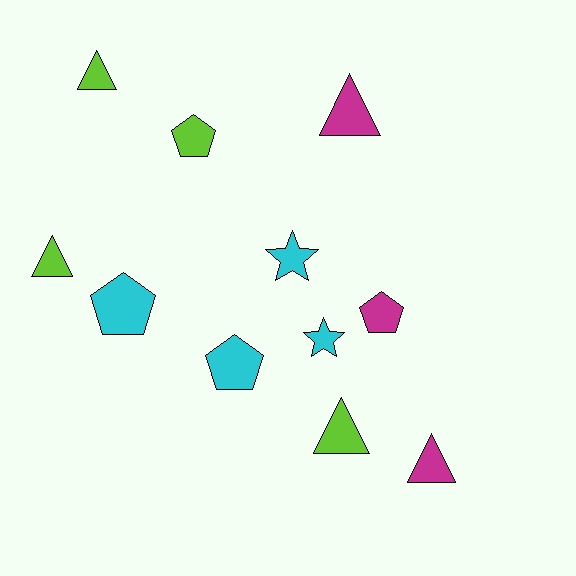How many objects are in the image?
There are 11 objects.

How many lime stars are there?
There are no lime stars.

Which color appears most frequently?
Cyan, with 4 objects.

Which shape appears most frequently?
Triangle, with 5 objects.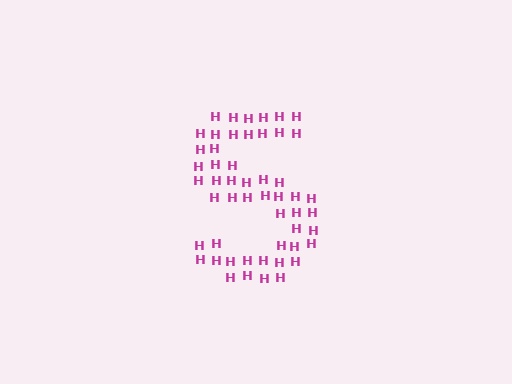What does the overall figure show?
The overall figure shows the letter S.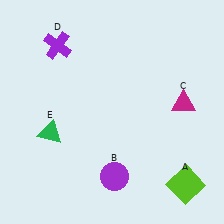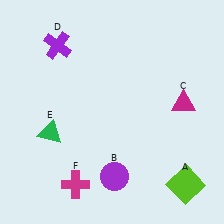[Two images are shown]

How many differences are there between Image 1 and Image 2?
There is 1 difference between the two images.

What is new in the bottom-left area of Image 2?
A magenta cross (F) was added in the bottom-left area of Image 2.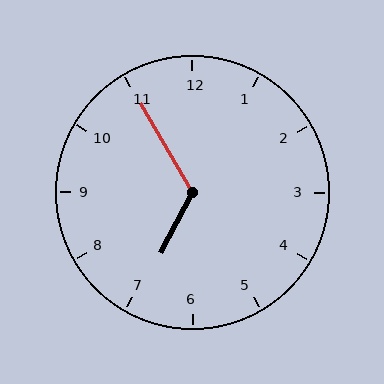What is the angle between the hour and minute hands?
Approximately 122 degrees.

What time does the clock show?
6:55.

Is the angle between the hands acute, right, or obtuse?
It is obtuse.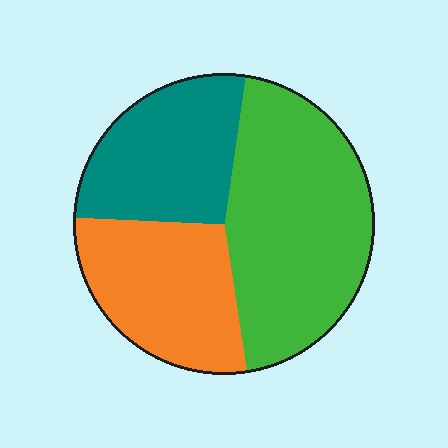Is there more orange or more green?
Green.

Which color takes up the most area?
Green, at roughly 45%.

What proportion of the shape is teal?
Teal takes up about one quarter (1/4) of the shape.